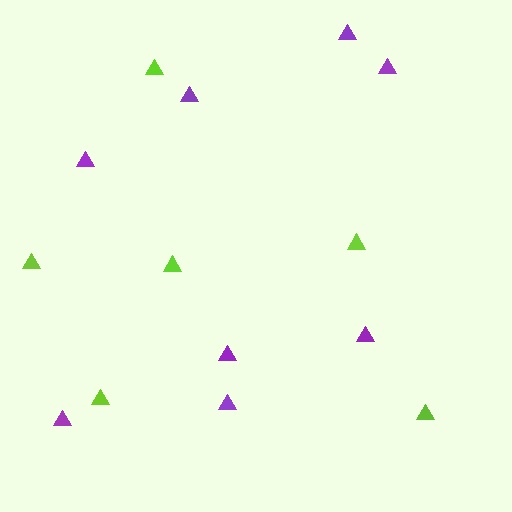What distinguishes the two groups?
There are 2 groups: one group of purple triangles (8) and one group of lime triangles (6).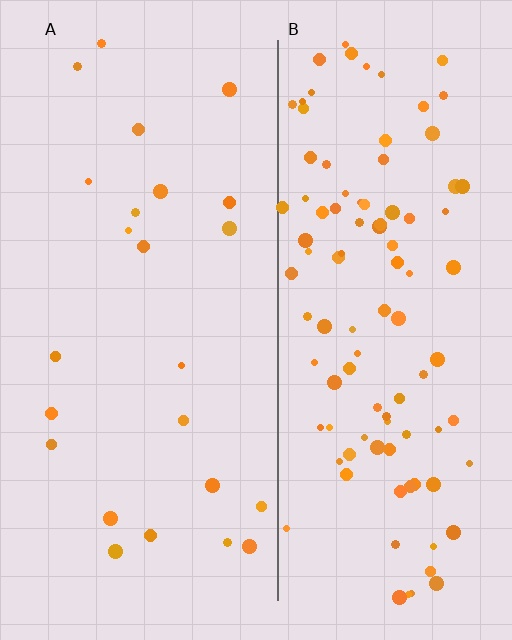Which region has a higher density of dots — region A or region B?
B (the right).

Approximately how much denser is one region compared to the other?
Approximately 4.3× — region B over region A.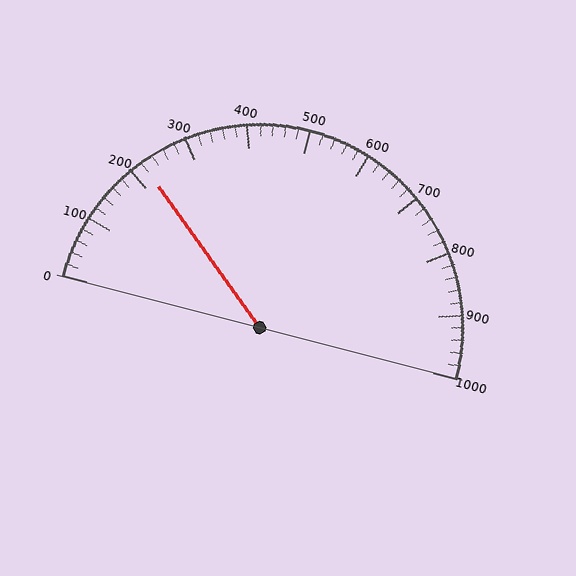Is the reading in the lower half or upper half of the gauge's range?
The reading is in the lower half of the range (0 to 1000).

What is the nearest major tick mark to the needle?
The nearest major tick mark is 200.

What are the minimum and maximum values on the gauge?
The gauge ranges from 0 to 1000.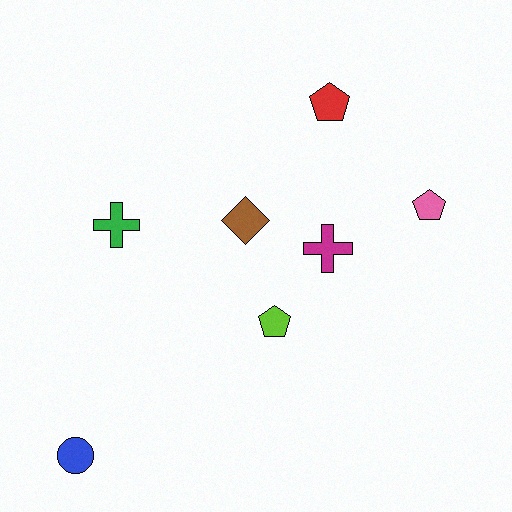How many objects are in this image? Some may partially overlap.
There are 7 objects.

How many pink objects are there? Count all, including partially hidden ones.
There is 1 pink object.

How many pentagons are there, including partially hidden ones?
There are 3 pentagons.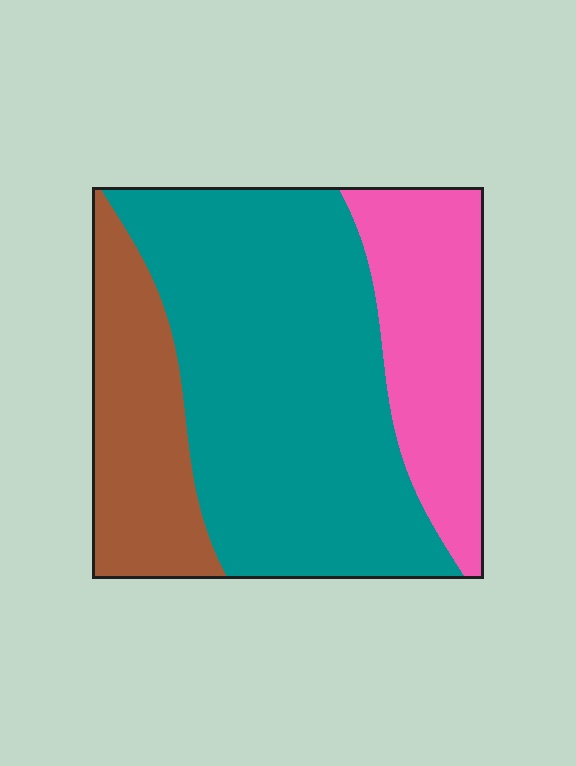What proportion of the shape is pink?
Pink takes up between a sixth and a third of the shape.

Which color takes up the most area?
Teal, at roughly 55%.